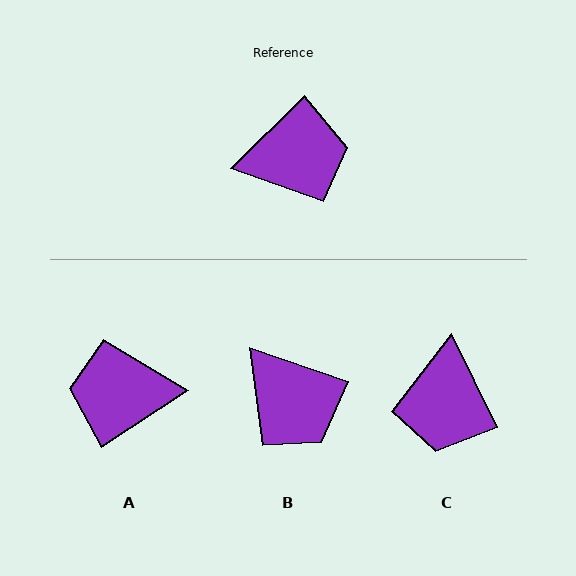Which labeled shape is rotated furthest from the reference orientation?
A, about 169 degrees away.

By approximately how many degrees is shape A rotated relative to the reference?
Approximately 169 degrees counter-clockwise.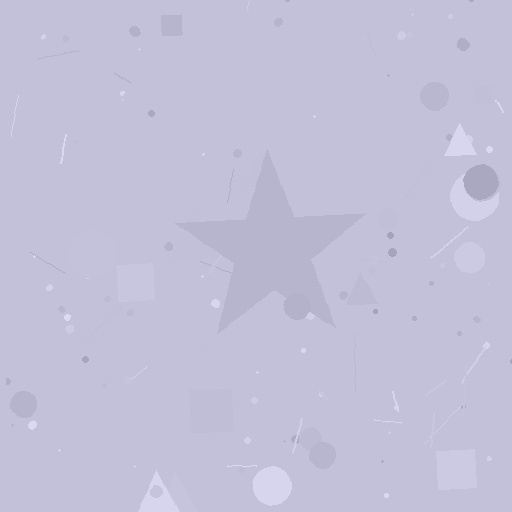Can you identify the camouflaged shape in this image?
The camouflaged shape is a star.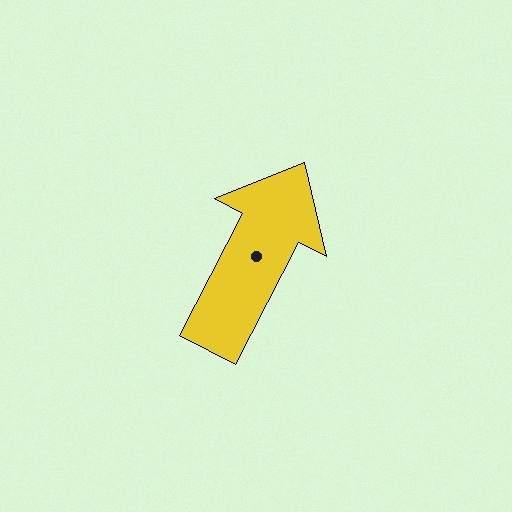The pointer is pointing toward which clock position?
Roughly 1 o'clock.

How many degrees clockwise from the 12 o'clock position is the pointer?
Approximately 27 degrees.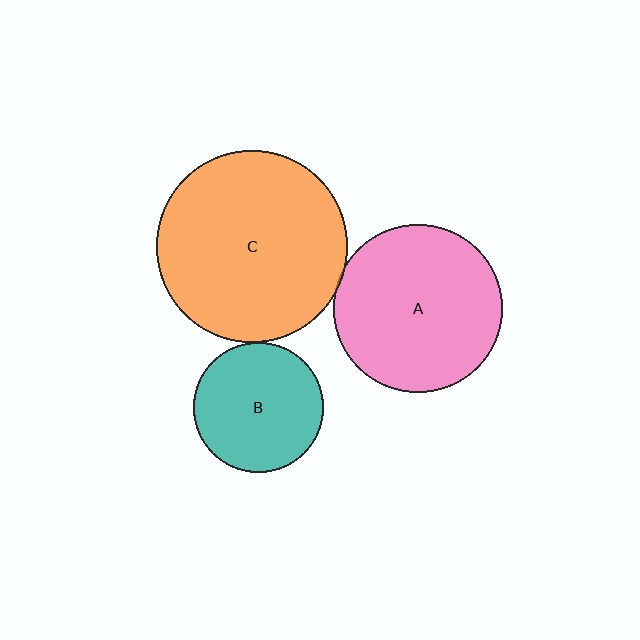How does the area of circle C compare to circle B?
Approximately 2.2 times.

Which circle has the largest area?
Circle C (orange).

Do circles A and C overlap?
Yes.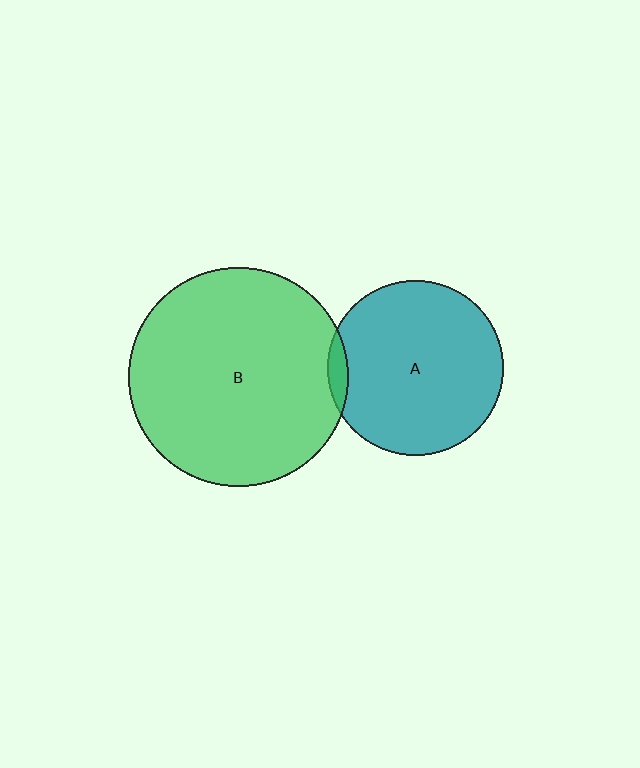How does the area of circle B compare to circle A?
Approximately 1.6 times.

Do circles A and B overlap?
Yes.